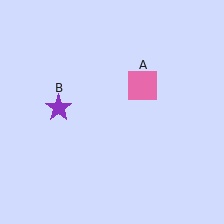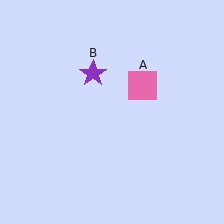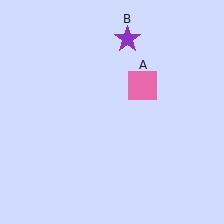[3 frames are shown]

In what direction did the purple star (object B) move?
The purple star (object B) moved up and to the right.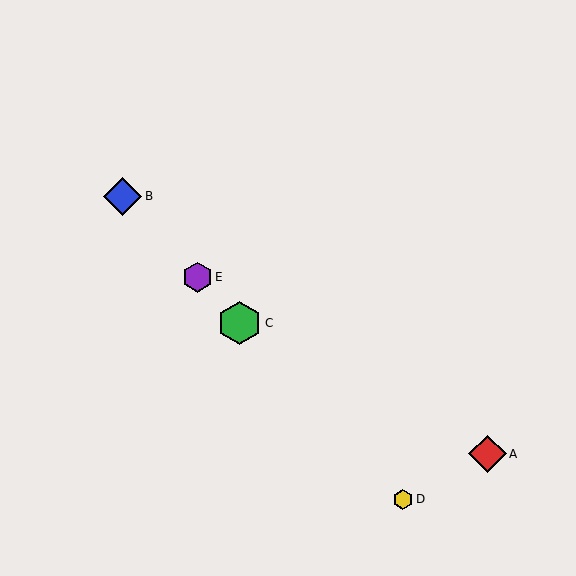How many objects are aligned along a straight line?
4 objects (B, C, D, E) are aligned along a straight line.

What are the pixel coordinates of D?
Object D is at (403, 499).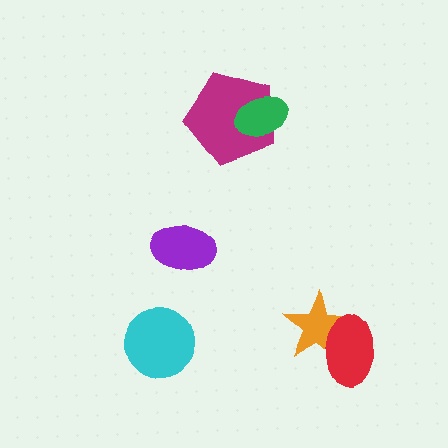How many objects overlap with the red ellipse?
1 object overlaps with the red ellipse.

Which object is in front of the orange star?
The red ellipse is in front of the orange star.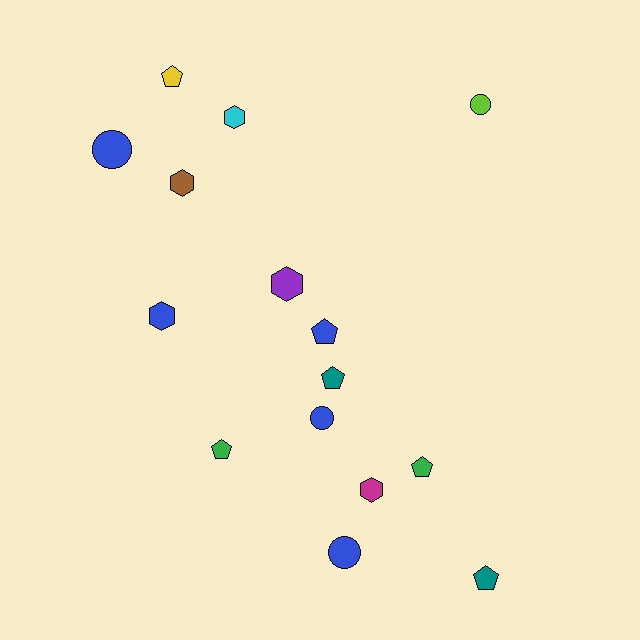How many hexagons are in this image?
There are 5 hexagons.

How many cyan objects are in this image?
There is 1 cyan object.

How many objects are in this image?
There are 15 objects.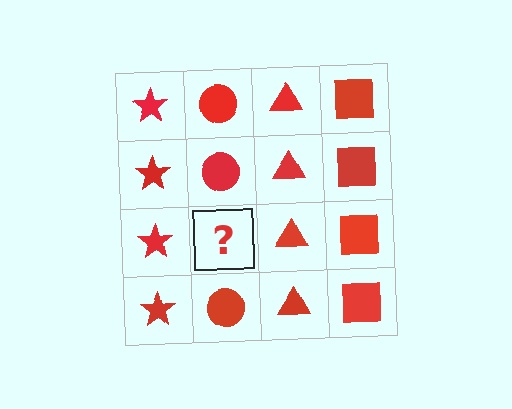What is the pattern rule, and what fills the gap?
The rule is that each column has a consistent shape. The gap should be filled with a red circle.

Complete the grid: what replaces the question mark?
The question mark should be replaced with a red circle.